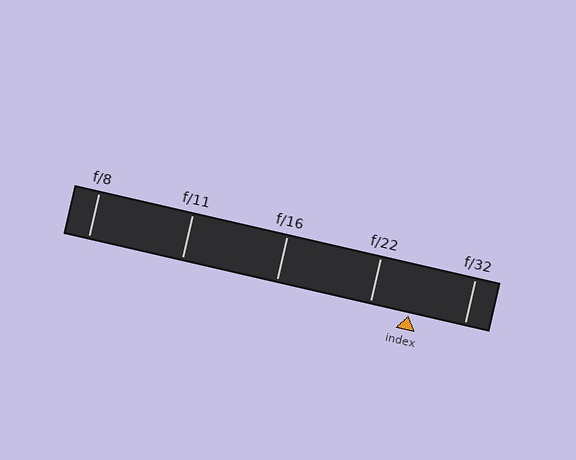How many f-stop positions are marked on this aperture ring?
There are 5 f-stop positions marked.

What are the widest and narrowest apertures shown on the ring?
The widest aperture shown is f/8 and the narrowest is f/32.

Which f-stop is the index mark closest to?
The index mark is closest to f/22.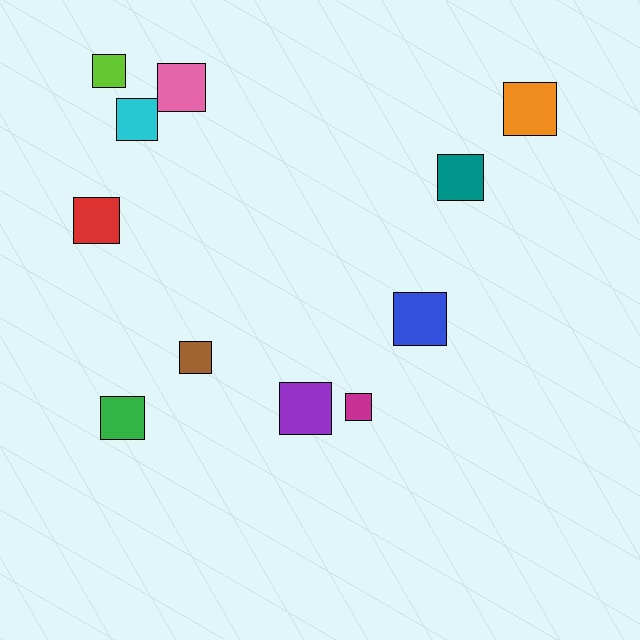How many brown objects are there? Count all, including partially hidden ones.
There is 1 brown object.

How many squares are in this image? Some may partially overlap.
There are 11 squares.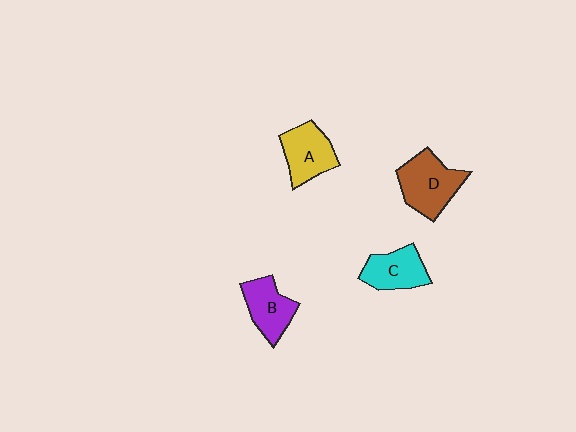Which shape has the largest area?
Shape D (brown).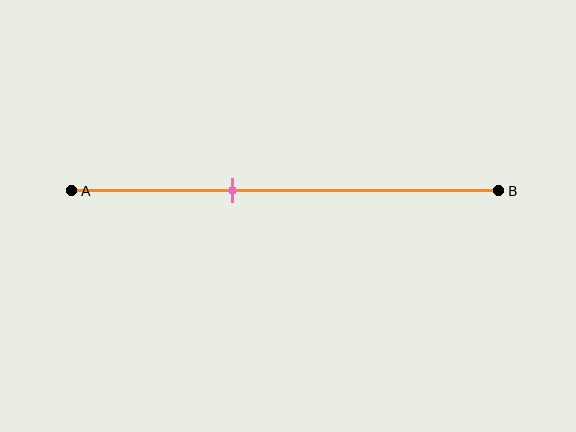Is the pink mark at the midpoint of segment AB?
No, the mark is at about 40% from A, not at the 50% midpoint.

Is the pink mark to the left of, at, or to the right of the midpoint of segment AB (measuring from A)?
The pink mark is to the left of the midpoint of segment AB.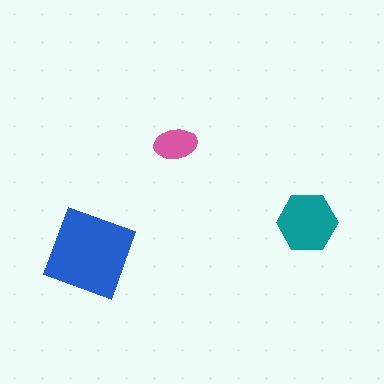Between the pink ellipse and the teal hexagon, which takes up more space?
The teal hexagon.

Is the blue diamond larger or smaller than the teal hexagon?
Larger.